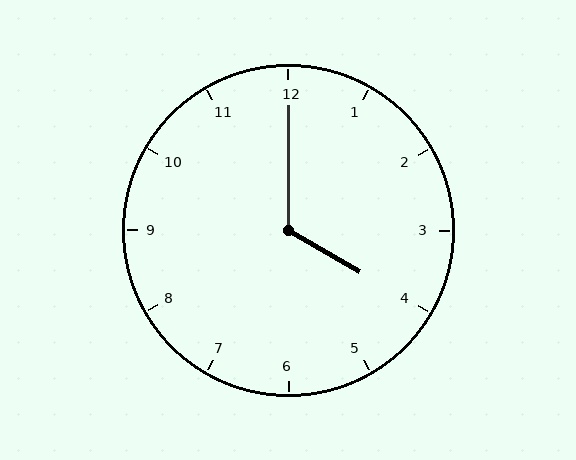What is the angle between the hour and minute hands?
Approximately 120 degrees.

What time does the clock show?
4:00.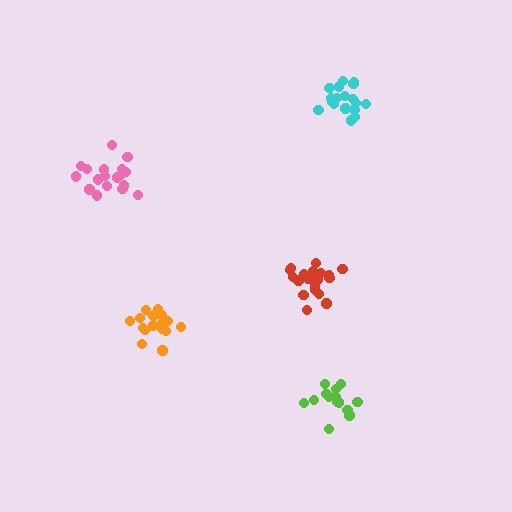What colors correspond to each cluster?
The clusters are colored: orange, pink, cyan, red, lime.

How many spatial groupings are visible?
There are 5 spatial groupings.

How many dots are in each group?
Group 1: 16 dots, Group 2: 18 dots, Group 3: 18 dots, Group 4: 20 dots, Group 5: 14 dots (86 total).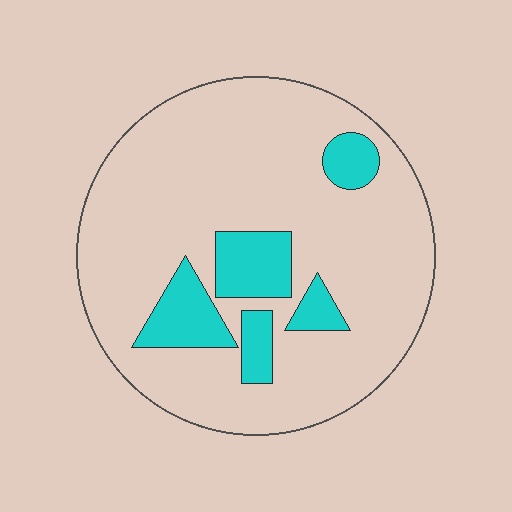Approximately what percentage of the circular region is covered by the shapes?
Approximately 15%.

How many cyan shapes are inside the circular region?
5.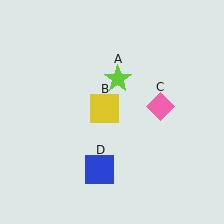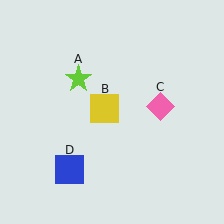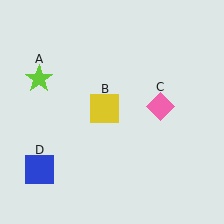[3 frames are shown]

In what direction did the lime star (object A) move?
The lime star (object A) moved left.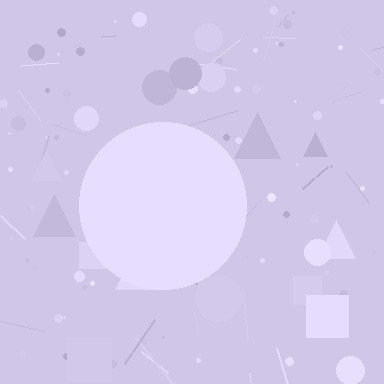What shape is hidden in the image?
A circle is hidden in the image.